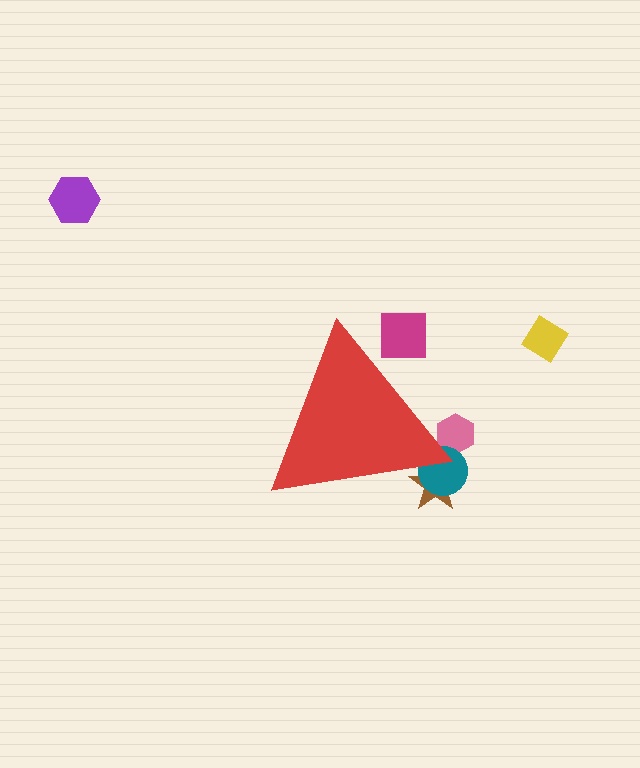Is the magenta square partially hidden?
Yes, the magenta square is partially hidden behind the red triangle.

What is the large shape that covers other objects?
A red triangle.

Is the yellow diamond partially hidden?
No, the yellow diamond is fully visible.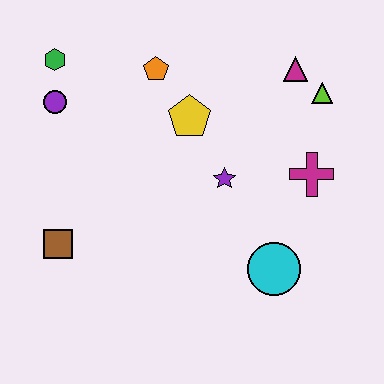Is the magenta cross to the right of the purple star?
Yes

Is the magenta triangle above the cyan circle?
Yes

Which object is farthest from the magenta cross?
The green hexagon is farthest from the magenta cross.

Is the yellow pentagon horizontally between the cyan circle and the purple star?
No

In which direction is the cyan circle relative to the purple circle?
The cyan circle is to the right of the purple circle.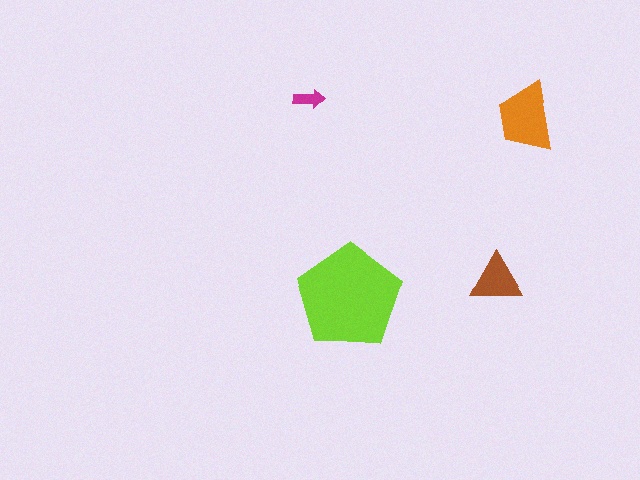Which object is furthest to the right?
The orange trapezoid is rightmost.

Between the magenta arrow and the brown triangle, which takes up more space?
The brown triangle.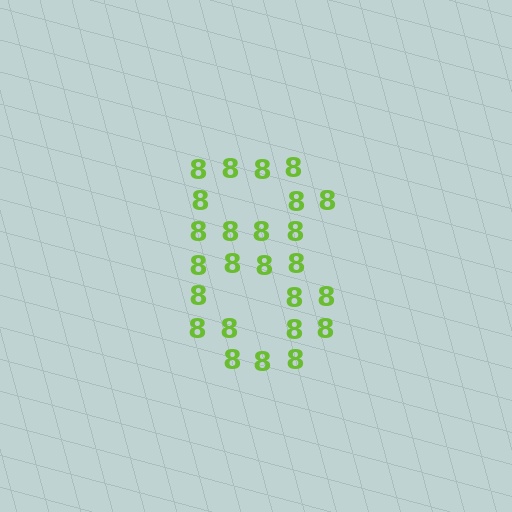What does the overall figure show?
The overall figure shows the digit 8.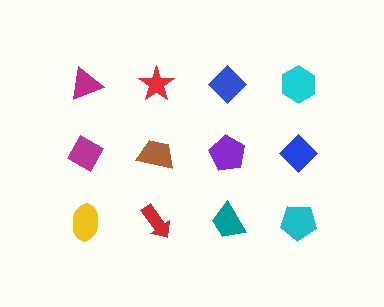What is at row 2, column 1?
A magenta diamond.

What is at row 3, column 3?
A teal trapezoid.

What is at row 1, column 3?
A blue diamond.